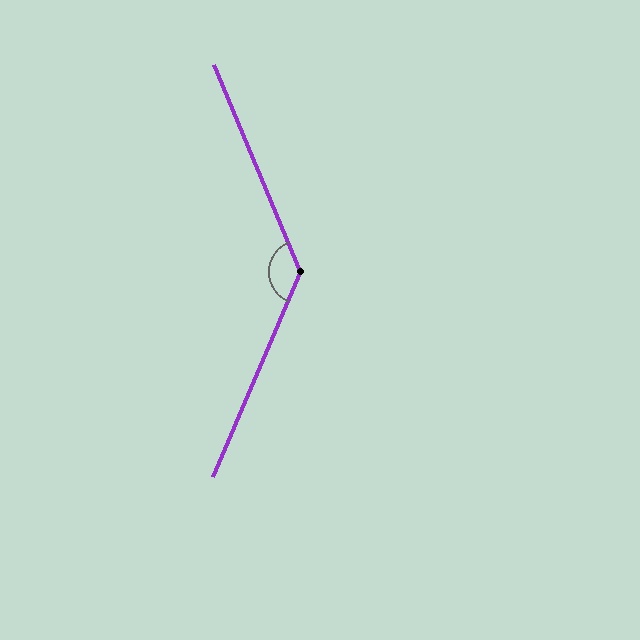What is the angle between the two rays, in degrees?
Approximately 134 degrees.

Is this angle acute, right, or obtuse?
It is obtuse.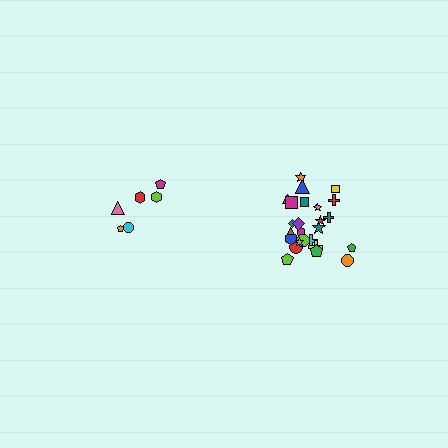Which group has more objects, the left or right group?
The right group.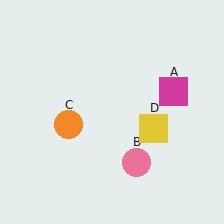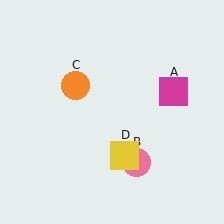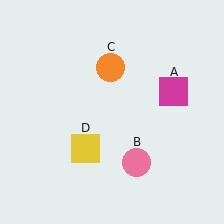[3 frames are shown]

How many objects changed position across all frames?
2 objects changed position: orange circle (object C), yellow square (object D).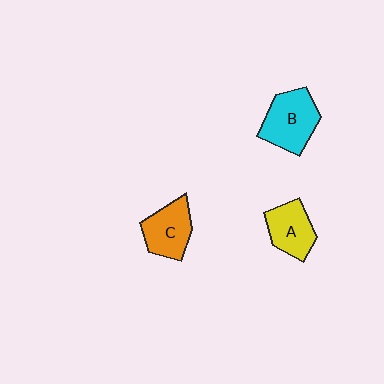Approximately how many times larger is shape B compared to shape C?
Approximately 1.2 times.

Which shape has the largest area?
Shape B (cyan).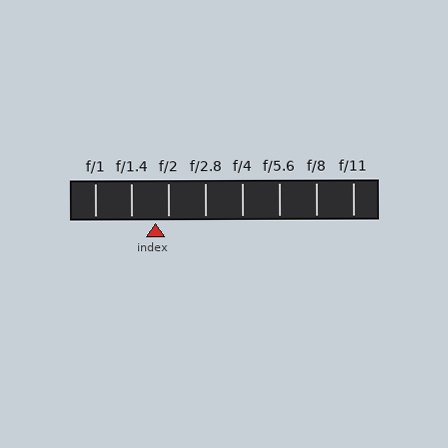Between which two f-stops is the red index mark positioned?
The index mark is between f/1.4 and f/2.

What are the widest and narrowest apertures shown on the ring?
The widest aperture shown is f/1 and the narrowest is f/11.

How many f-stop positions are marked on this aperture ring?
There are 8 f-stop positions marked.